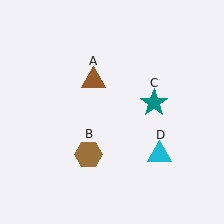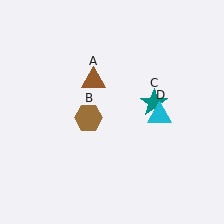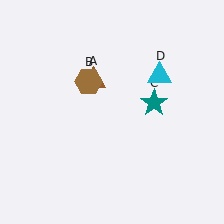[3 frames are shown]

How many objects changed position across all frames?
2 objects changed position: brown hexagon (object B), cyan triangle (object D).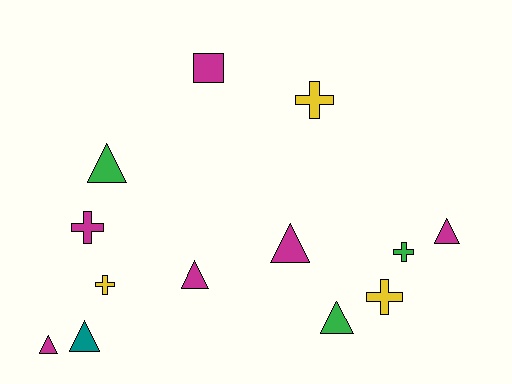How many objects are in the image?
There are 13 objects.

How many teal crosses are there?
There are no teal crosses.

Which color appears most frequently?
Magenta, with 6 objects.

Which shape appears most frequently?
Triangle, with 7 objects.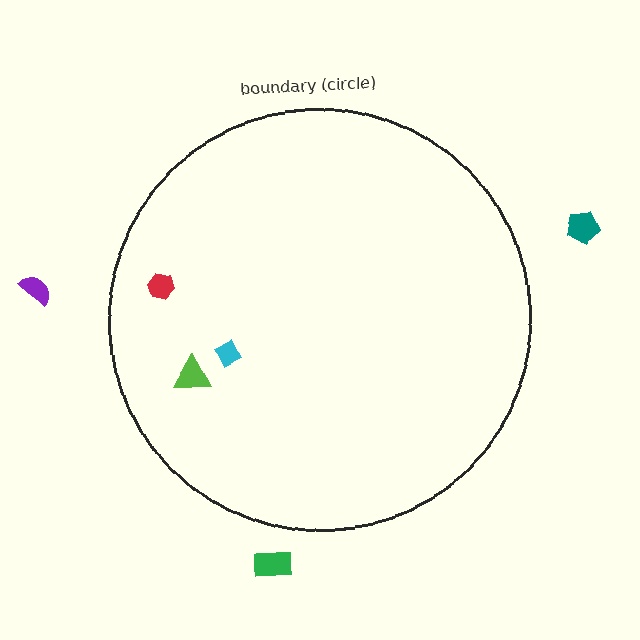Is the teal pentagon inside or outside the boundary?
Outside.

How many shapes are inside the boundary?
3 inside, 3 outside.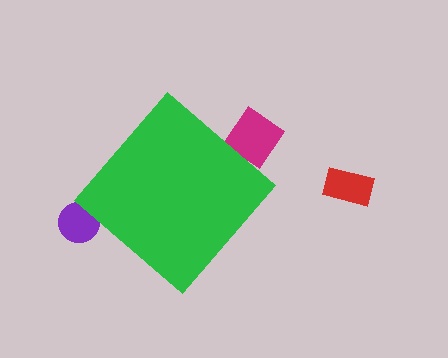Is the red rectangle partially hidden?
No, the red rectangle is fully visible.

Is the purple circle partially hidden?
Yes, the purple circle is partially hidden behind the green diamond.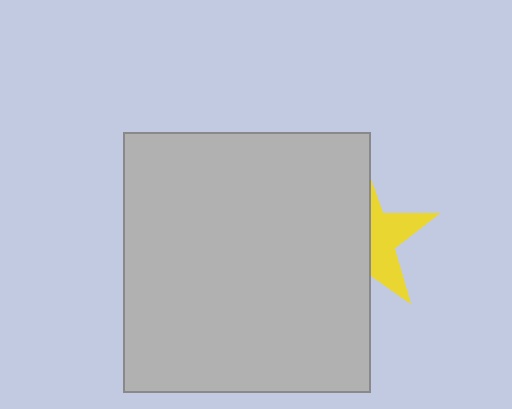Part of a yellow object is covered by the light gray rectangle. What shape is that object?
It is a star.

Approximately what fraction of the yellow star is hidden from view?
Roughly 61% of the yellow star is hidden behind the light gray rectangle.